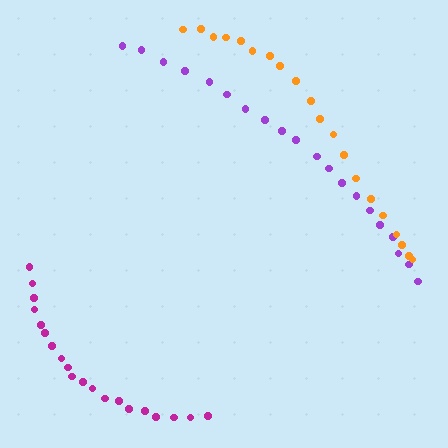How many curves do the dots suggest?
There are 3 distinct paths.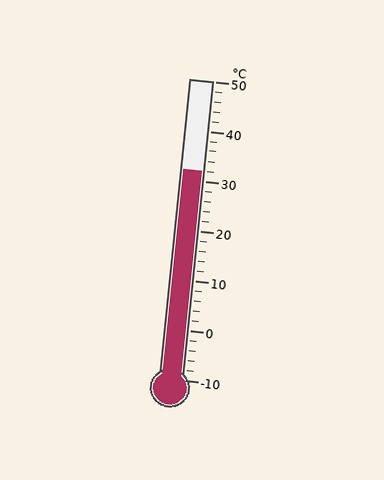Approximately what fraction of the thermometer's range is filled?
The thermometer is filled to approximately 70% of its range.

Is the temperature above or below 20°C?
The temperature is above 20°C.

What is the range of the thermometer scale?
The thermometer scale ranges from -10°C to 50°C.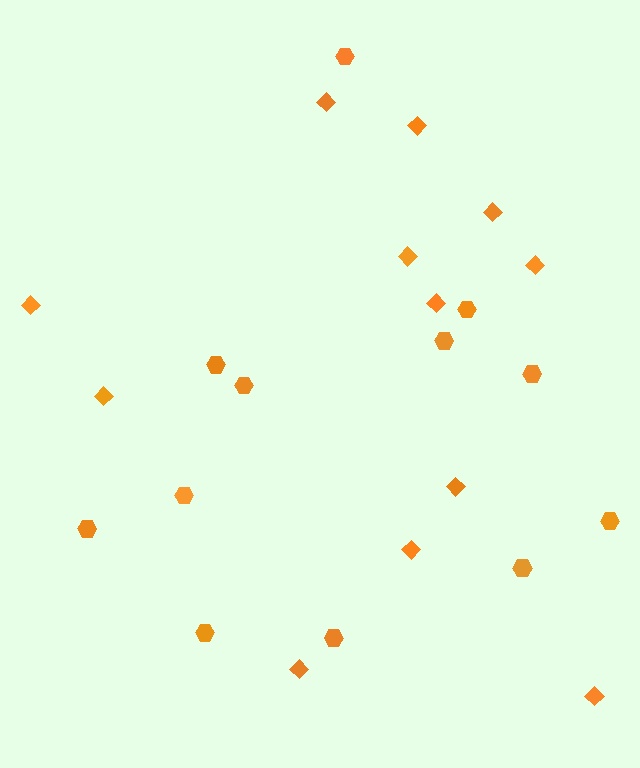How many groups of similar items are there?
There are 2 groups: one group of hexagons (12) and one group of diamonds (12).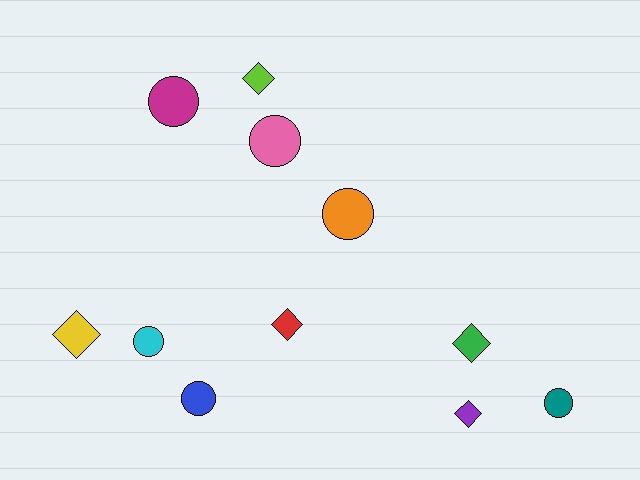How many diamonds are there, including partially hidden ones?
There are 5 diamonds.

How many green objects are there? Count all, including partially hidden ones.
There is 1 green object.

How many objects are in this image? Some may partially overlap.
There are 11 objects.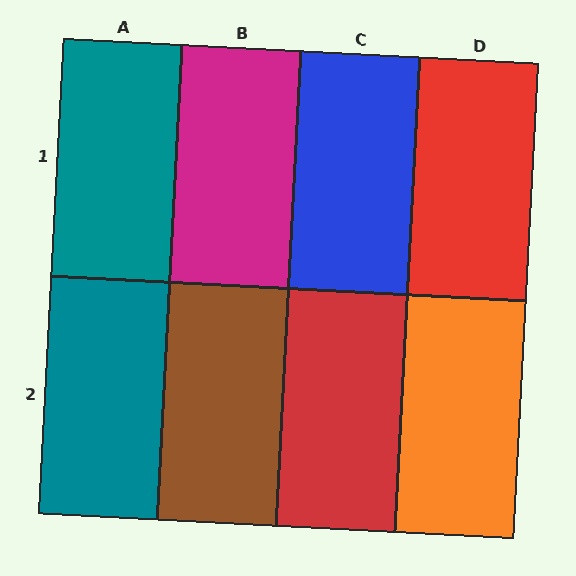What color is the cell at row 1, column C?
Blue.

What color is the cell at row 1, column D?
Red.